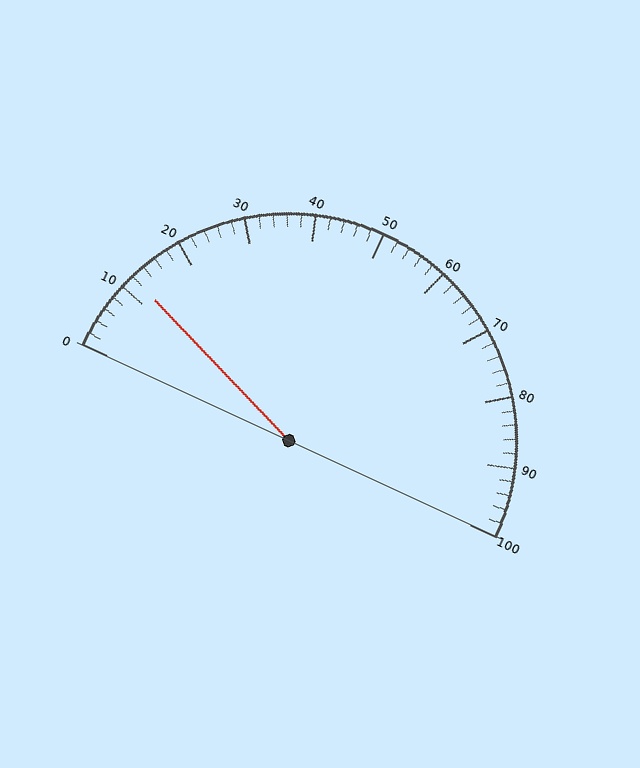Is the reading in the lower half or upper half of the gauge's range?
The reading is in the lower half of the range (0 to 100).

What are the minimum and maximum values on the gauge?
The gauge ranges from 0 to 100.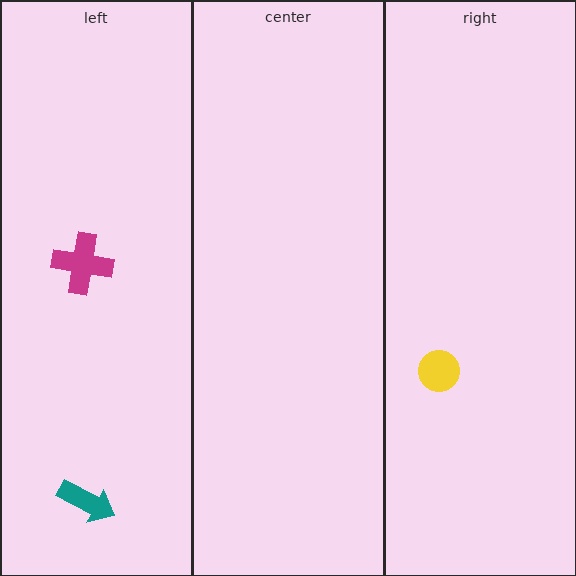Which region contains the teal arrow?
The left region.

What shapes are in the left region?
The magenta cross, the teal arrow.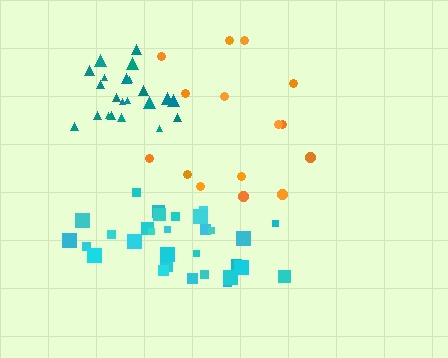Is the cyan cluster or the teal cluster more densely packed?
Teal.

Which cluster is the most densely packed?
Teal.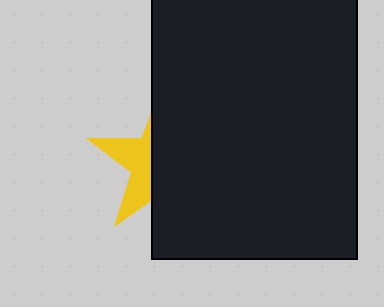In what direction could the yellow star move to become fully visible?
The yellow star could move left. That would shift it out from behind the black rectangle entirely.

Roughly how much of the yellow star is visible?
A small part of it is visible (roughly 37%).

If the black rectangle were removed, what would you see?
You would see the complete yellow star.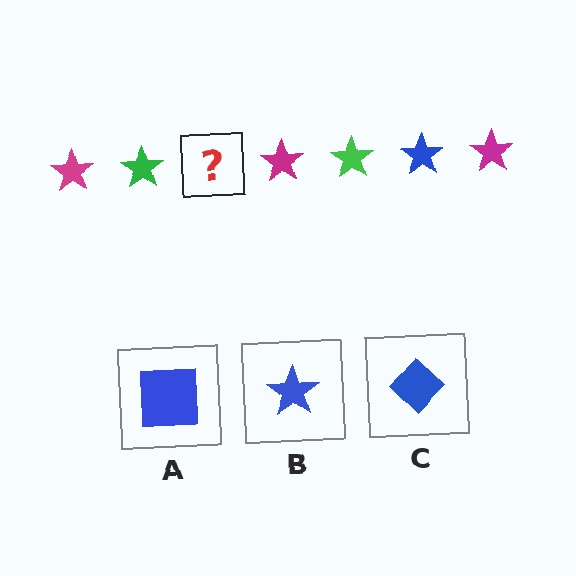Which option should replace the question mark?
Option B.